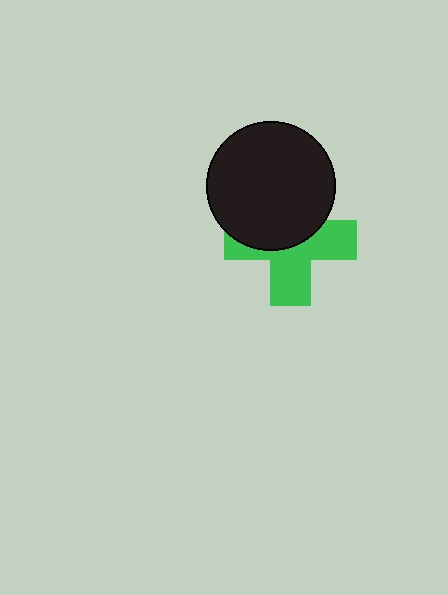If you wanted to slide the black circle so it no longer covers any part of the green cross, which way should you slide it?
Slide it up — that is the most direct way to separate the two shapes.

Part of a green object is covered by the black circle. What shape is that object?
It is a cross.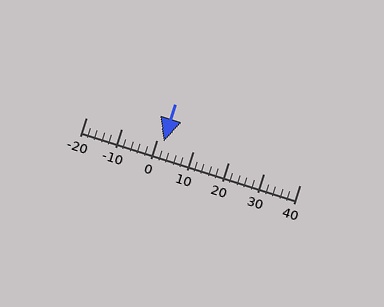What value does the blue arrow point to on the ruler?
The blue arrow points to approximately 2.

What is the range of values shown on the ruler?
The ruler shows values from -20 to 40.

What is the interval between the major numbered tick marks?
The major tick marks are spaced 10 units apart.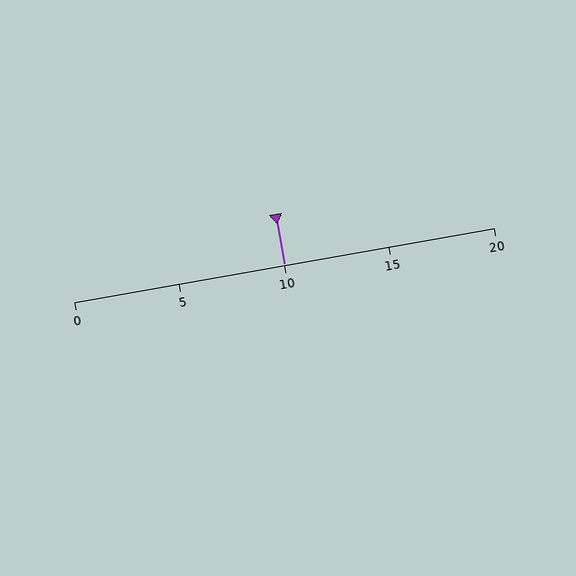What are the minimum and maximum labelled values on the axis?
The axis runs from 0 to 20.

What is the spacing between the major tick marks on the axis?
The major ticks are spaced 5 apart.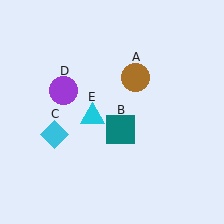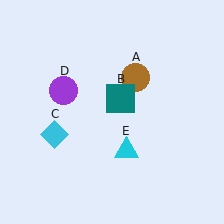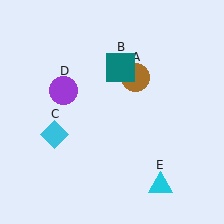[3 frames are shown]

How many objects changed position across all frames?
2 objects changed position: teal square (object B), cyan triangle (object E).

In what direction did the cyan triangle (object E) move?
The cyan triangle (object E) moved down and to the right.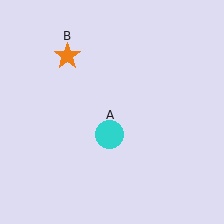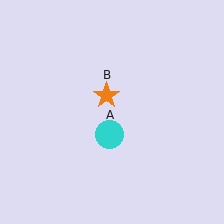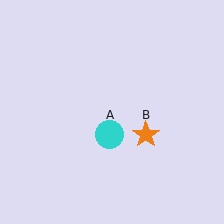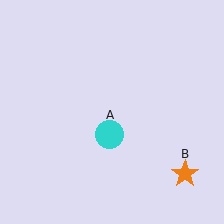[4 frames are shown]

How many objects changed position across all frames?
1 object changed position: orange star (object B).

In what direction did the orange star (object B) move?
The orange star (object B) moved down and to the right.